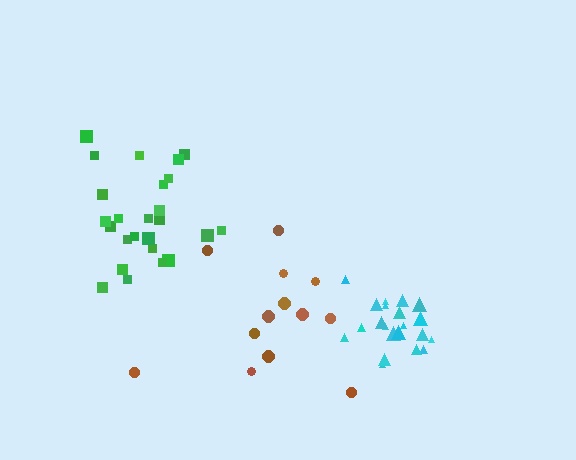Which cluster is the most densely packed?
Cyan.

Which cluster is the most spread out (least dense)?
Brown.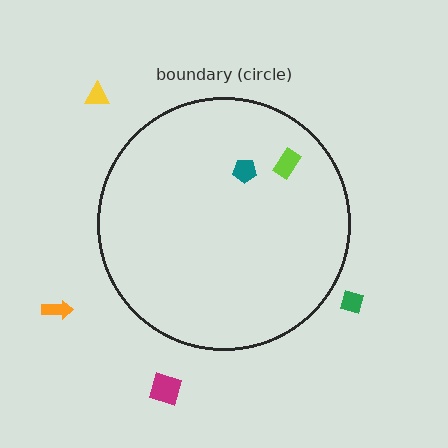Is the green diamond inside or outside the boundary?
Outside.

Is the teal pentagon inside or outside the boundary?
Inside.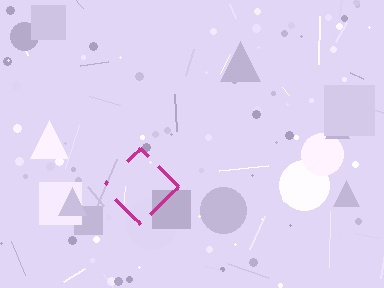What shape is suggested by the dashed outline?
The dashed outline suggests a diamond.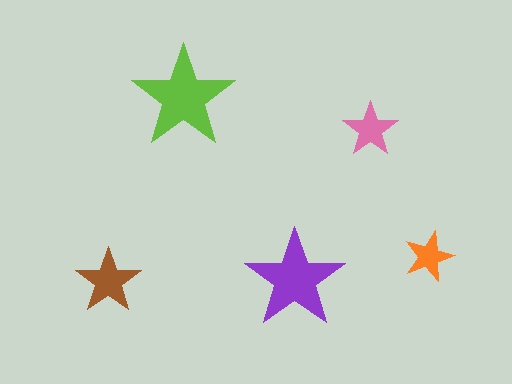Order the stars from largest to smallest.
the lime one, the purple one, the brown one, the pink one, the orange one.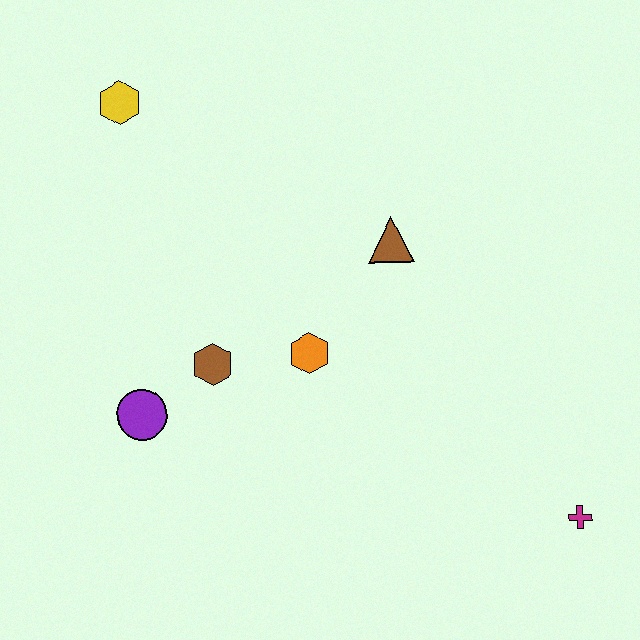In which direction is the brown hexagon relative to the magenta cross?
The brown hexagon is to the left of the magenta cross.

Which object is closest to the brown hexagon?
The purple circle is closest to the brown hexagon.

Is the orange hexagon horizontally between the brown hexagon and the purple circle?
No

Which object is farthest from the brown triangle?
The magenta cross is farthest from the brown triangle.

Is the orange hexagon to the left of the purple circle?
No